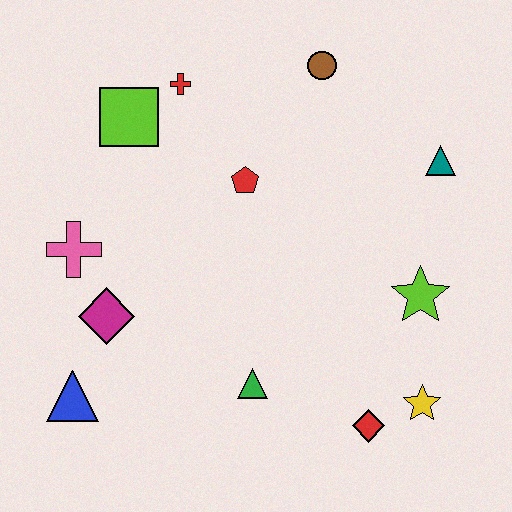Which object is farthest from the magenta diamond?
The teal triangle is farthest from the magenta diamond.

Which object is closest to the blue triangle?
The magenta diamond is closest to the blue triangle.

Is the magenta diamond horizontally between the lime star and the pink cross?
Yes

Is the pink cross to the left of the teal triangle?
Yes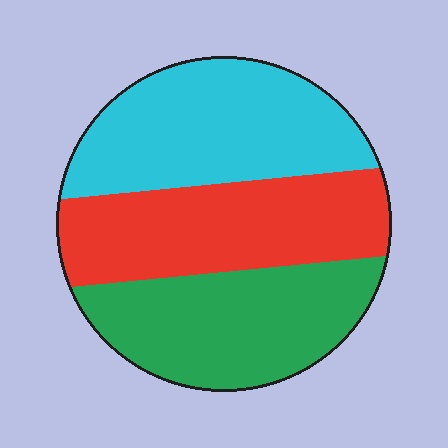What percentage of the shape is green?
Green takes up about one third (1/3) of the shape.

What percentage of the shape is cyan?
Cyan takes up between a third and a half of the shape.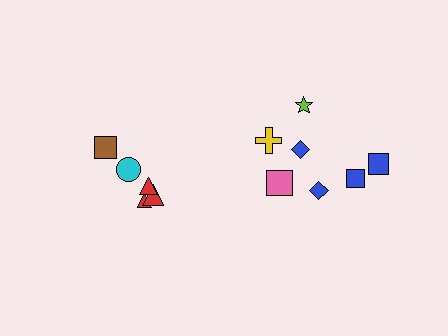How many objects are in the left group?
There are 5 objects.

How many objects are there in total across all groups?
There are 12 objects.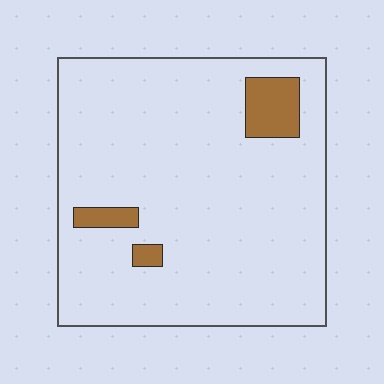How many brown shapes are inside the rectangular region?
3.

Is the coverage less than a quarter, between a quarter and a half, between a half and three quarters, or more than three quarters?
Less than a quarter.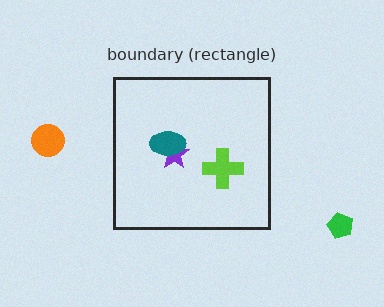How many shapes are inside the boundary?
3 inside, 2 outside.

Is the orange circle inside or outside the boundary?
Outside.